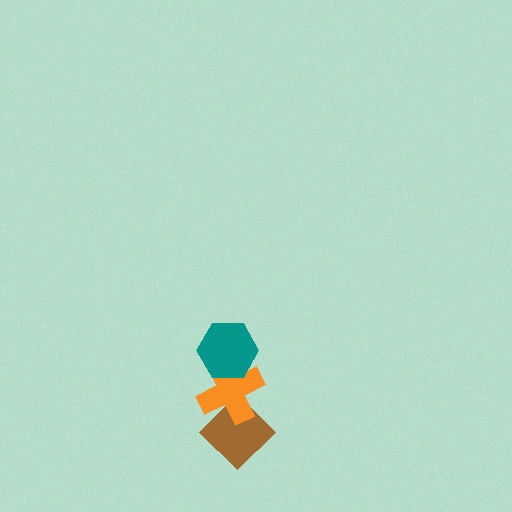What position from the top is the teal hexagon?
The teal hexagon is 1st from the top.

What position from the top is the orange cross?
The orange cross is 2nd from the top.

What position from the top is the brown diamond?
The brown diamond is 3rd from the top.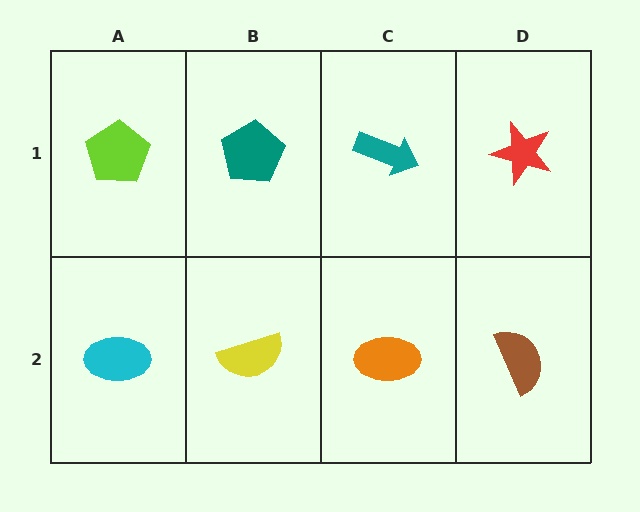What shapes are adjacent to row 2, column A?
A lime pentagon (row 1, column A), a yellow semicircle (row 2, column B).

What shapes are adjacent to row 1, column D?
A brown semicircle (row 2, column D), a teal arrow (row 1, column C).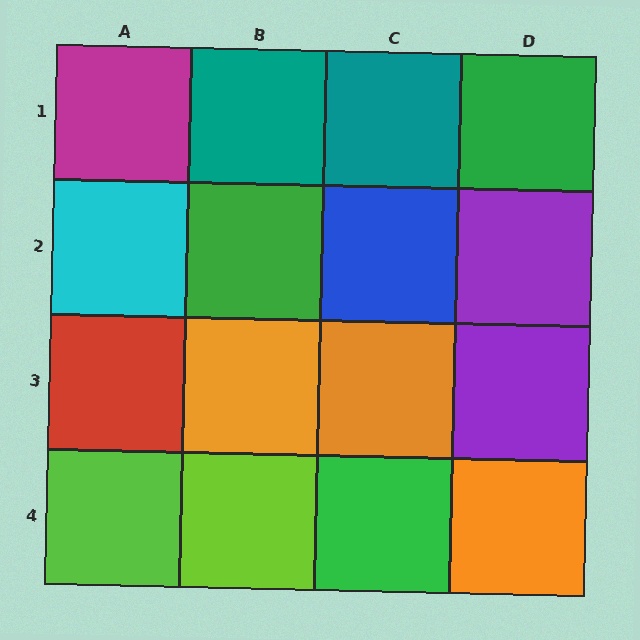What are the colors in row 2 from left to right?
Cyan, green, blue, purple.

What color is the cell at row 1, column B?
Teal.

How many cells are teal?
2 cells are teal.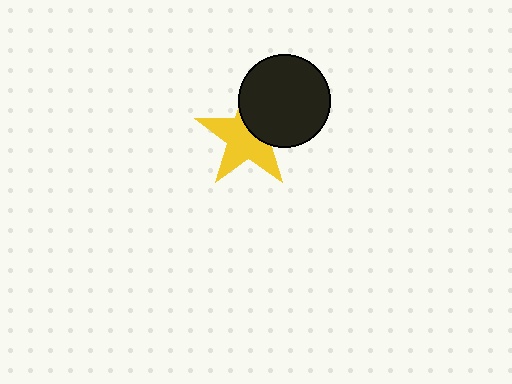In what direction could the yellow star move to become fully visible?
The yellow star could move toward the lower-left. That would shift it out from behind the black circle entirely.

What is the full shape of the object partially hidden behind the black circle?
The partially hidden object is a yellow star.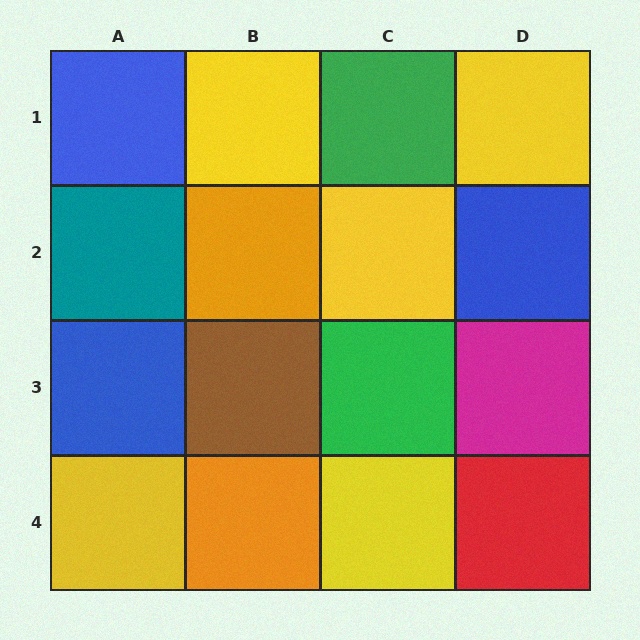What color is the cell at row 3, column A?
Blue.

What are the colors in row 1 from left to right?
Blue, yellow, green, yellow.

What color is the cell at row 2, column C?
Yellow.